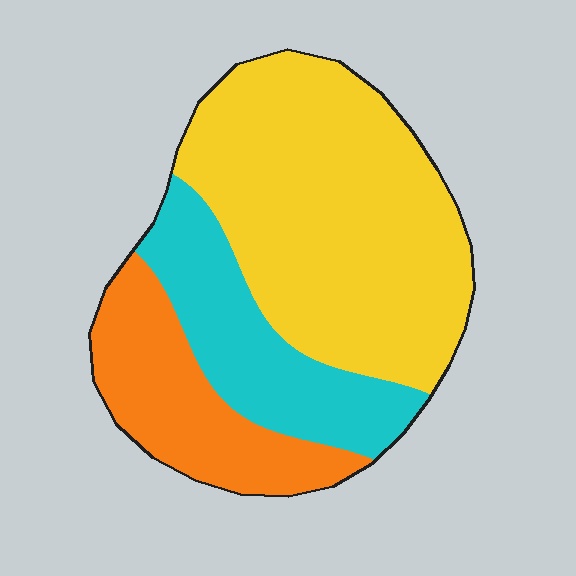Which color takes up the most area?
Yellow, at roughly 55%.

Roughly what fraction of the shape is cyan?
Cyan takes up about one quarter (1/4) of the shape.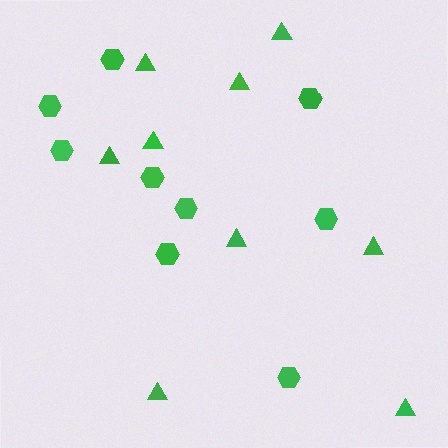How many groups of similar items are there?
There are 2 groups: one group of hexagons (9) and one group of triangles (9).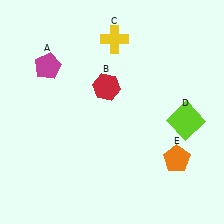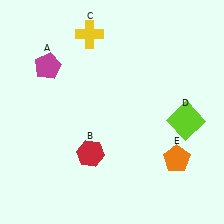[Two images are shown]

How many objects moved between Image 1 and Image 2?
2 objects moved between the two images.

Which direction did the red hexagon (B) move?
The red hexagon (B) moved down.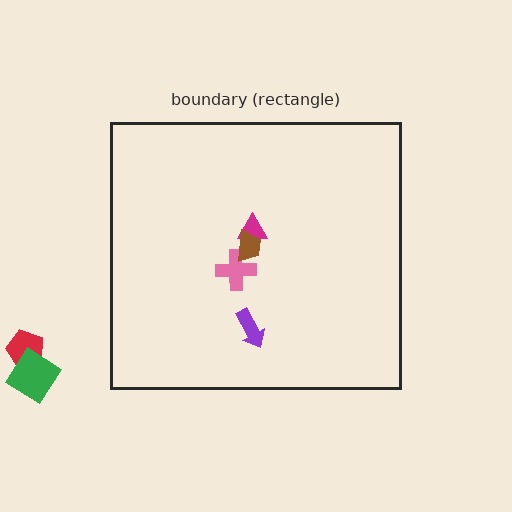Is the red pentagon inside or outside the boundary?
Outside.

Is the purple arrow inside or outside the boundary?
Inside.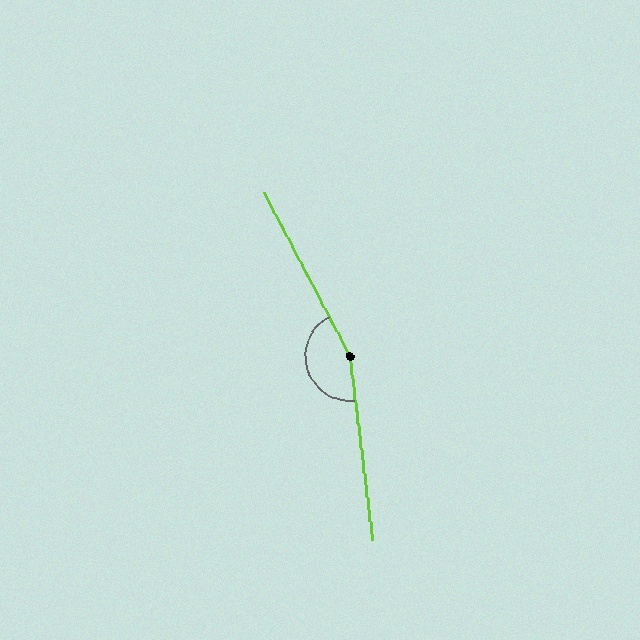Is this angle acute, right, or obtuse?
It is obtuse.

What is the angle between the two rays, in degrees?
Approximately 159 degrees.